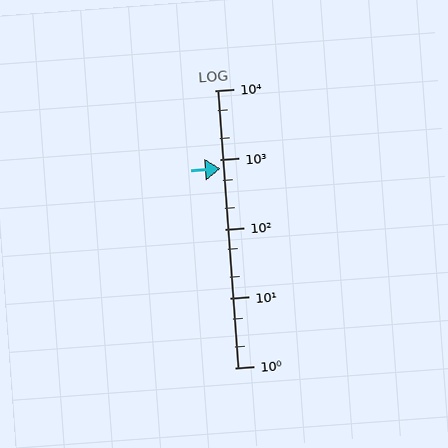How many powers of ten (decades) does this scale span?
The scale spans 4 decades, from 1 to 10000.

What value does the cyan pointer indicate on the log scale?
The pointer indicates approximately 730.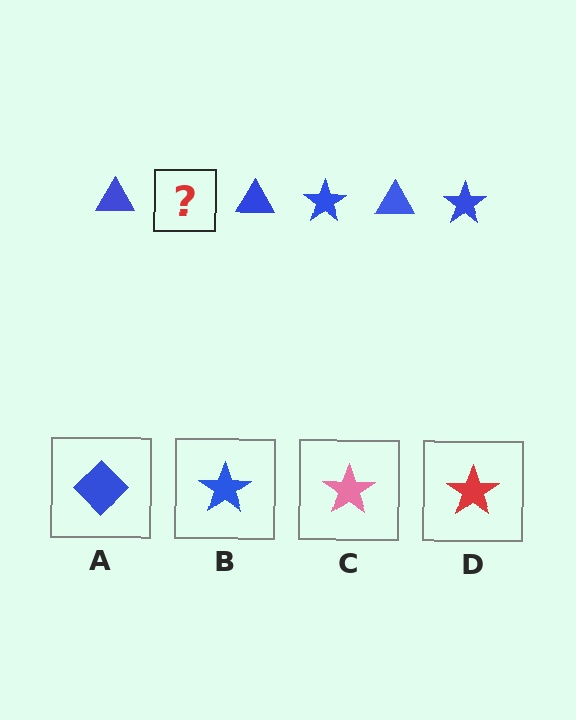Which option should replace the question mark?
Option B.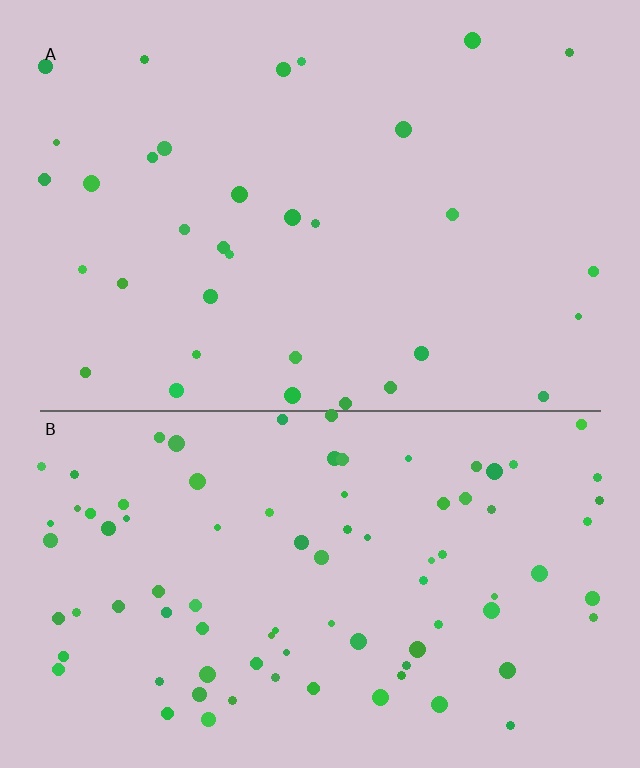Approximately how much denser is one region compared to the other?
Approximately 2.6× — region B over region A.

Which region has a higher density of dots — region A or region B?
B (the bottom).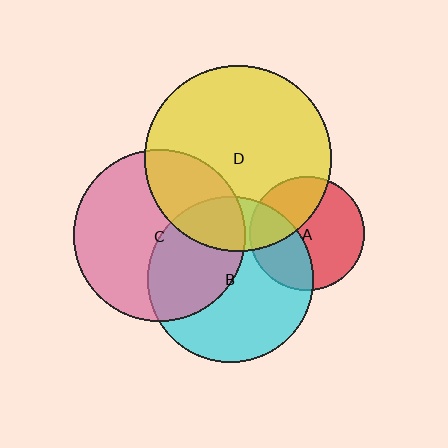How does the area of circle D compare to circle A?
Approximately 2.6 times.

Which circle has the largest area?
Circle D (yellow).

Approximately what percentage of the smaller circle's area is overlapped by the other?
Approximately 35%.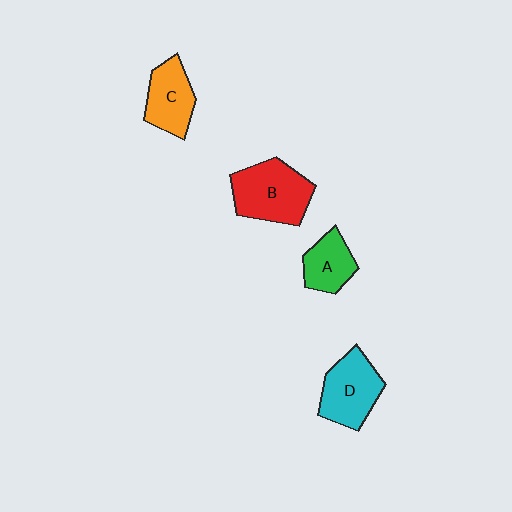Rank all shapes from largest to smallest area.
From largest to smallest: B (red), D (cyan), C (orange), A (green).